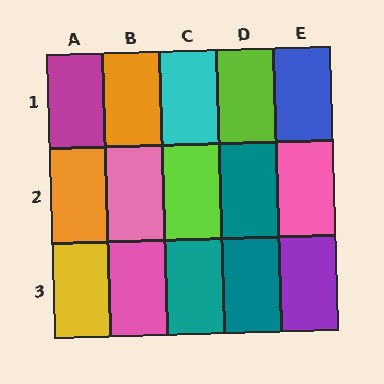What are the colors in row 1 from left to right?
Magenta, orange, cyan, lime, blue.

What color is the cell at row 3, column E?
Purple.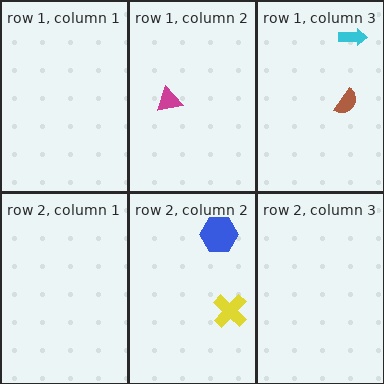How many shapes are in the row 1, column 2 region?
1.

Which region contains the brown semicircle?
The row 1, column 3 region.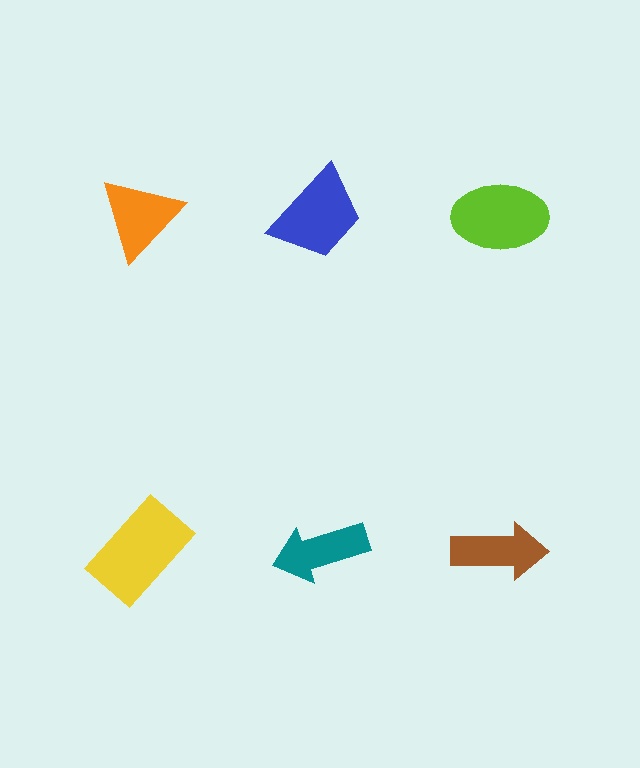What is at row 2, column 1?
A yellow rectangle.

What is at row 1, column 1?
An orange triangle.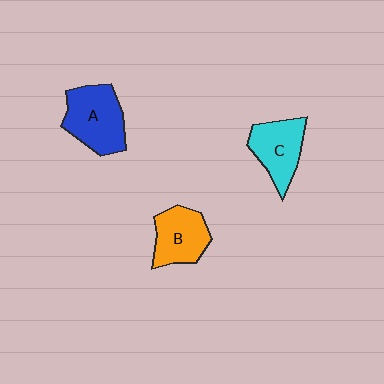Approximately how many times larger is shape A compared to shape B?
Approximately 1.2 times.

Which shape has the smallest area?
Shape C (cyan).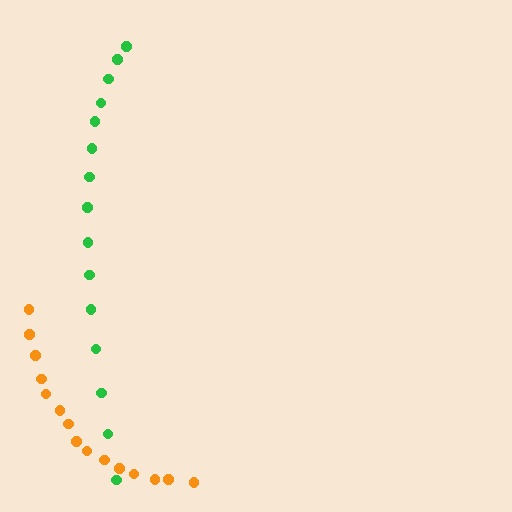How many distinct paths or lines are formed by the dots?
There are 2 distinct paths.